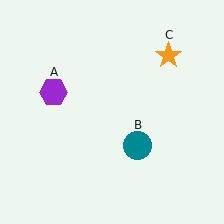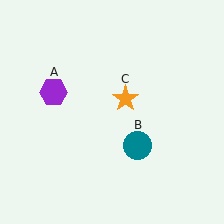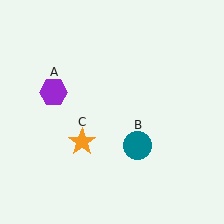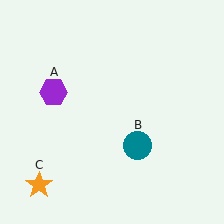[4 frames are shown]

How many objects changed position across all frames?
1 object changed position: orange star (object C).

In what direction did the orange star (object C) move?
The orange star (object C) moved down and to the left.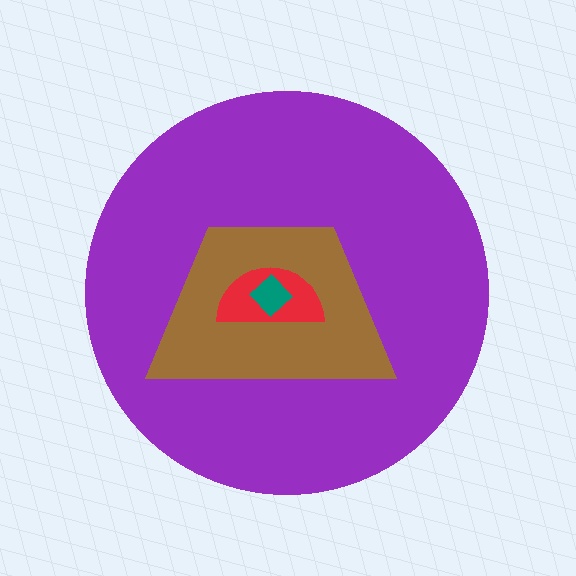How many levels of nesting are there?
4.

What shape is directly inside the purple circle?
The brown trapezoid.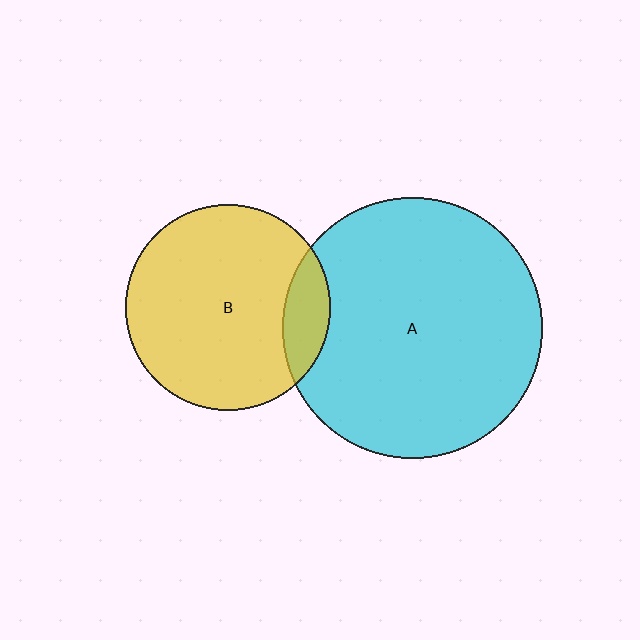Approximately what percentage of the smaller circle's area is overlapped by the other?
Approximately 15%.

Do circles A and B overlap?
Yes.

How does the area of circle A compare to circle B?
Approximately 1.6 times.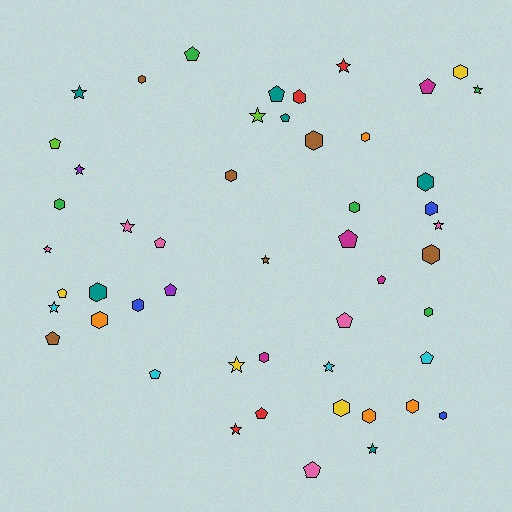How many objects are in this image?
There are 50 objects.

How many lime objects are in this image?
There are 2 lime objects.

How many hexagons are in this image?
There are 20 hexagons.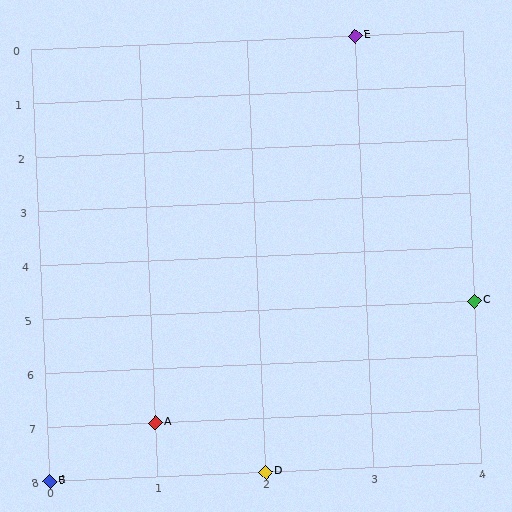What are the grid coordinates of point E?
Point E is at grid coordinates (3, 0).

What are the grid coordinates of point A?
Point A is at grid coordinates (1, 7).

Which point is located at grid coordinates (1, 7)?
Point A is at (1, 7).